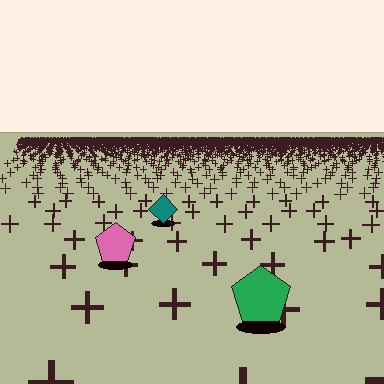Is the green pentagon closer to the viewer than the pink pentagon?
Yes. The green pentagon is closer — you can tell from the texture gradient: the ground texture is coarser near it.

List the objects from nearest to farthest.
From nearest to farthest: the green pentagon, the pink pentagon, the teal diamond.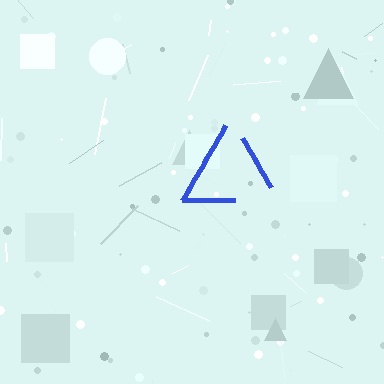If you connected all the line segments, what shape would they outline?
They would outline a triangle.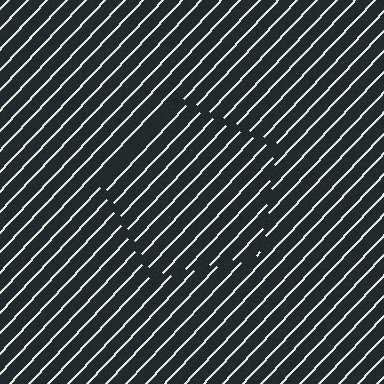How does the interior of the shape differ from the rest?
The interior of the shape contains the same grating, shifted by half a period — the contour is defined by the phase discontinuity where line-ends from the inner and outer gratings abut.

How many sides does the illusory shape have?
5 sides — the line-ends trace a pentagon.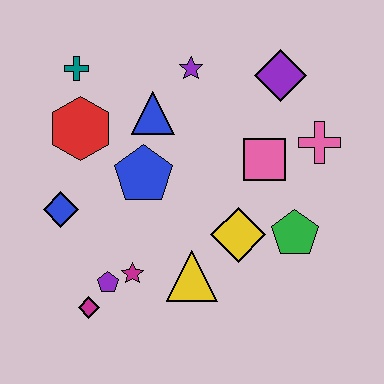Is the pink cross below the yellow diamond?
No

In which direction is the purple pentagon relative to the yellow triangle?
The purple pentagon is to the left of the yellow triangle.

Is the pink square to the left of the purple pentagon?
No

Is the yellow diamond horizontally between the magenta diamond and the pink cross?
Yes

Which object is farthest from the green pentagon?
The teal cross is farthest from the green pentagon.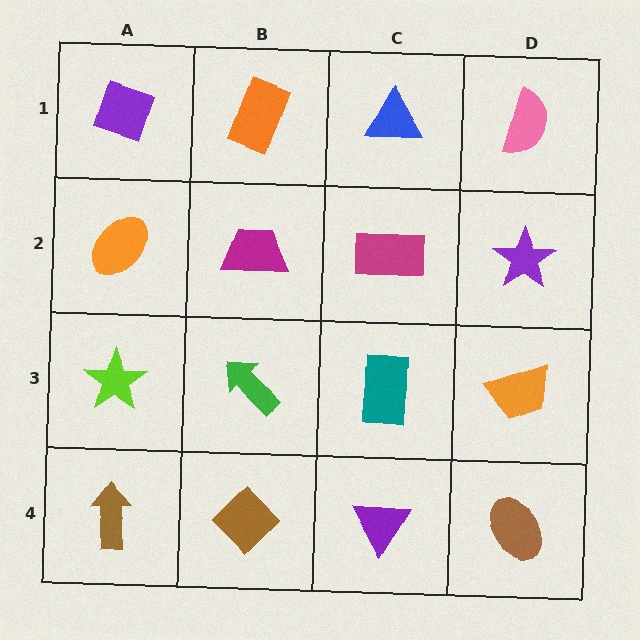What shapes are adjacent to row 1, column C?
A magenta rectangle (row 2, column C), an orange rectangle (row 1, column B), a pink semicircle (row 1, column D).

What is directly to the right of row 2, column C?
A purple star.